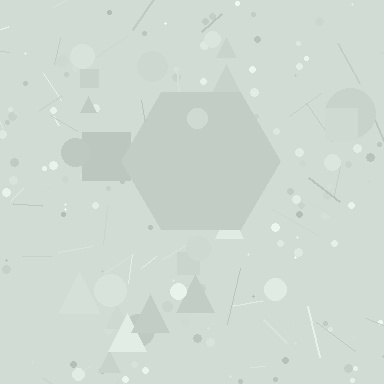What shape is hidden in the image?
A hexagon is hidden in the image.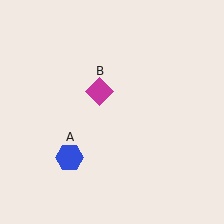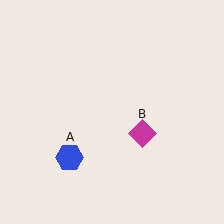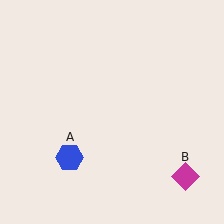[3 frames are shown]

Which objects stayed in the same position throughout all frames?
Blue hexagon (object A) remained stationary.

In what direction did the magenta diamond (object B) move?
The magenta diamond (object B) moved down and to the right.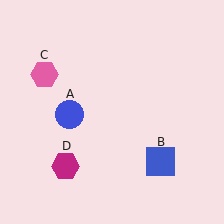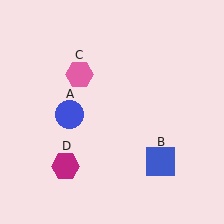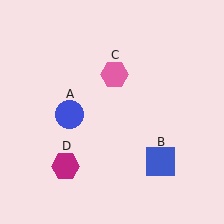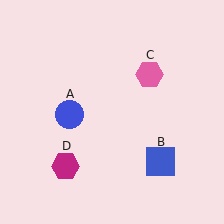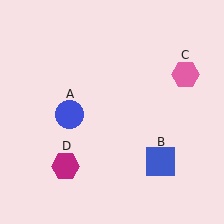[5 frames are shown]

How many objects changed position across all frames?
1 object changed position: pink hexagon (object C).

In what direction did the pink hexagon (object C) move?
The pink hexagon (object C) moved right.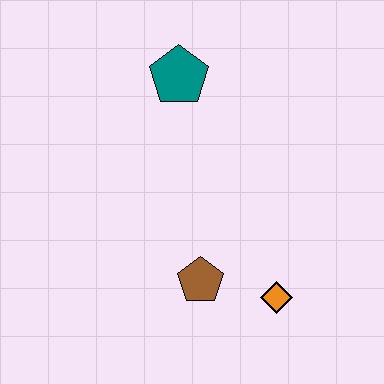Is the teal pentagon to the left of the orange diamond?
Yes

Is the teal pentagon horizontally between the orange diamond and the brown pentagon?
No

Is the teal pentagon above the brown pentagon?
Yes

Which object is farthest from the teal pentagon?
The orange diamond is farthest from the teal pentagon.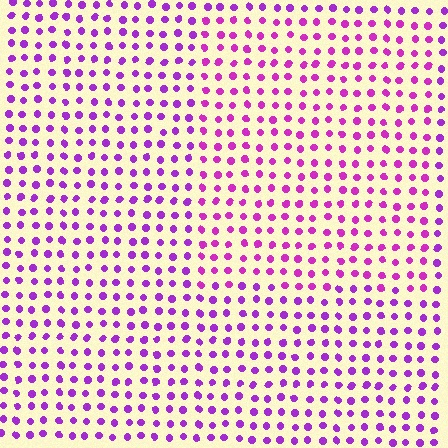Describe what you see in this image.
The image is filled with small purple elements in a uniform arrangement. A rectangle-shaped region is visible where the elements are tinted to a slightly different hue, forming a subtle color boundary.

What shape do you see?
I see a rectangle.